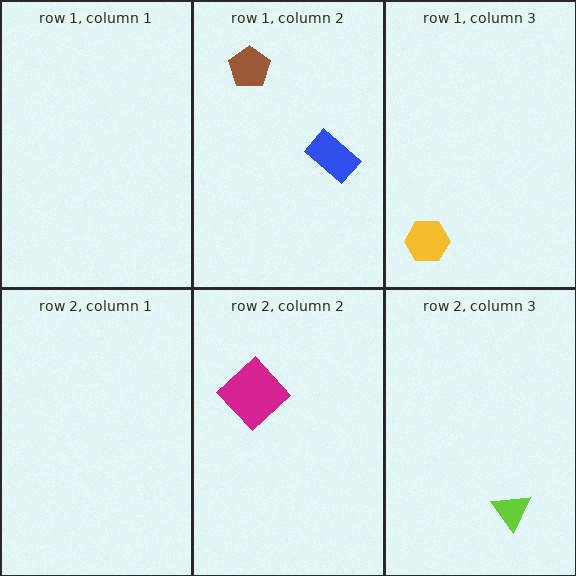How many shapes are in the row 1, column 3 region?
1.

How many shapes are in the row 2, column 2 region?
1.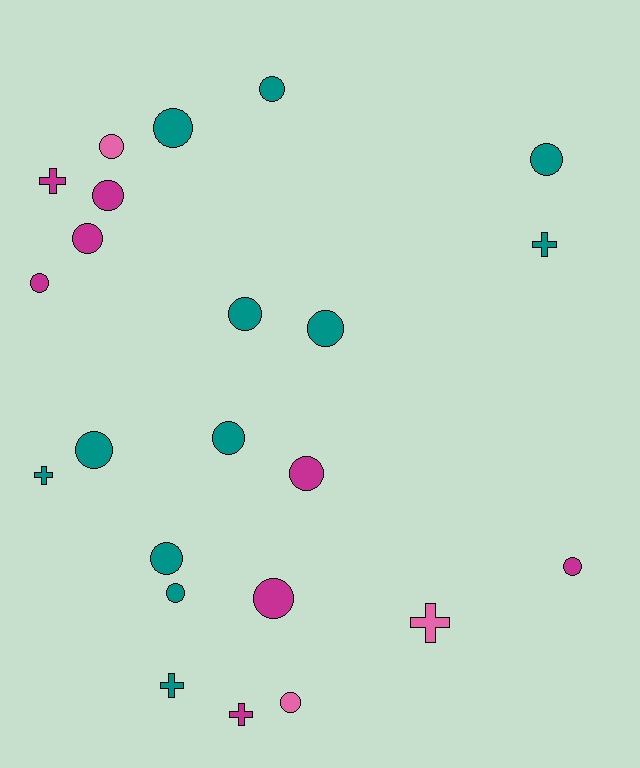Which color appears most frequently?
Teal, with 12 objects.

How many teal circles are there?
There are 9 teal circles.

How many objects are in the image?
There are 23 objects.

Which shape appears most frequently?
Circle, with 17 objects.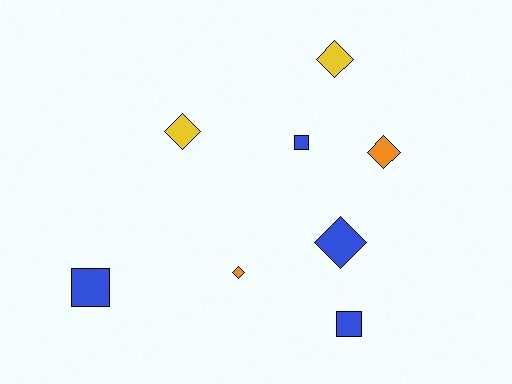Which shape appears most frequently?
Diamond, with 5 objects.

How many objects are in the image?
There are 8 objects.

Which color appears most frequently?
Blue, with 4 objects.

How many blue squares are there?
There are 3 blue squares.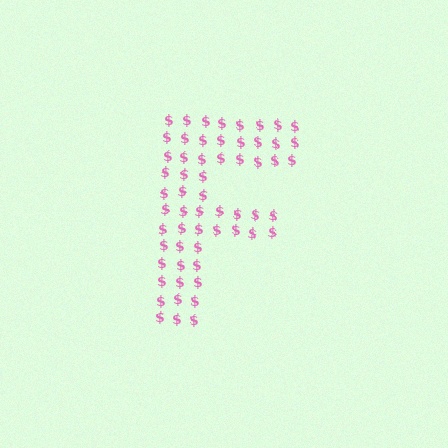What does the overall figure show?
The overall figure shows the letter F.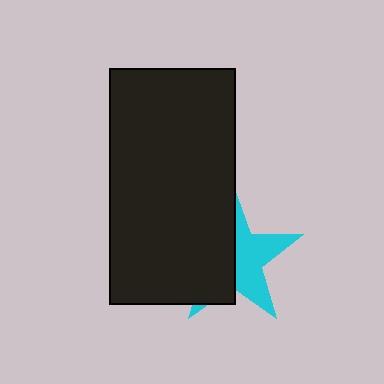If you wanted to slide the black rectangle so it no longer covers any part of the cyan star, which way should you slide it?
Slide it left — that is the most direct way to separate the two shapes.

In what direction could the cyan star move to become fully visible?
The cyan star could move right. That would shift it out from behind the black rectangle entirely.